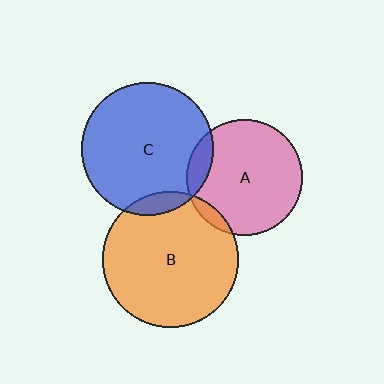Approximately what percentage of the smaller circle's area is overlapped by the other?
Approximately 5%.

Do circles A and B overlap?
Yes.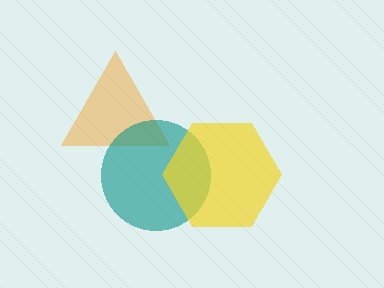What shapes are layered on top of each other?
The layered shapes are: an orange triangle, a teal circle, a yellow hexagon.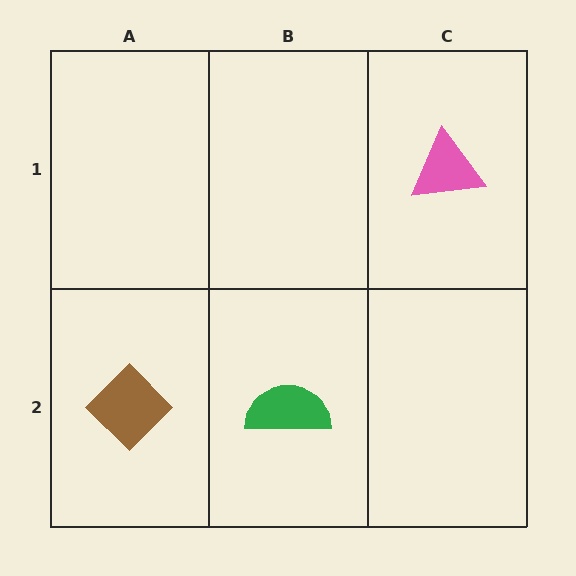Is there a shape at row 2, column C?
No, that cell is empty.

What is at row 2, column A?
A brown diamond.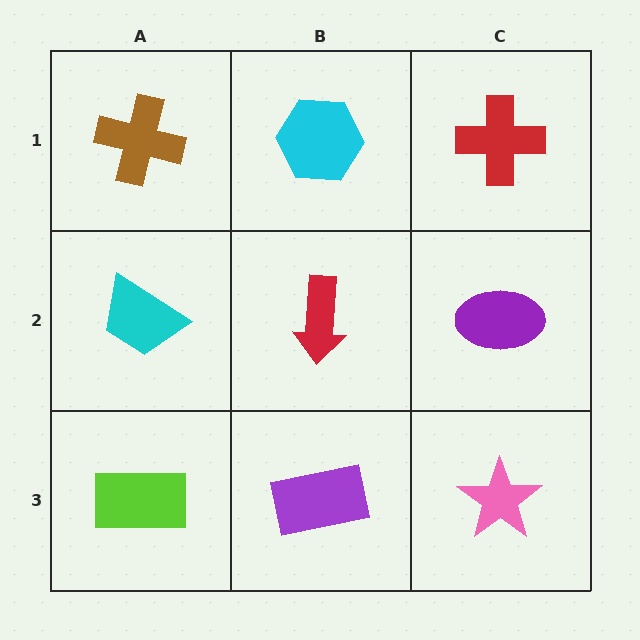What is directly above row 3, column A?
A cyan trapezoid.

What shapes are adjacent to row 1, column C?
A purple ellipse (row 2, column C), a cyan hexagon (row 1, column B).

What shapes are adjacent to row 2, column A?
A brown cross (row 1, column A), a lime rectangle (row 3, column A), a red arrow (row 2, column B).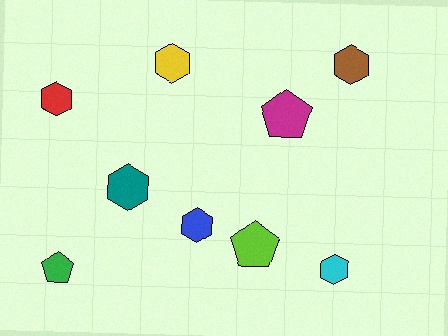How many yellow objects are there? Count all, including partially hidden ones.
There is 1 yellow object.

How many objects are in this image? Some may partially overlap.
There are 9 objects.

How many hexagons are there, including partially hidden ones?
There are 6 hexagons.